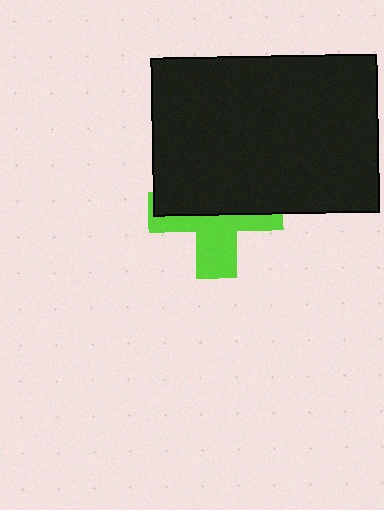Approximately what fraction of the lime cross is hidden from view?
Roughly 55% of the lime cross is hidden behind the black rectangle.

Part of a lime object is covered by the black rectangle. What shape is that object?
It is a cross.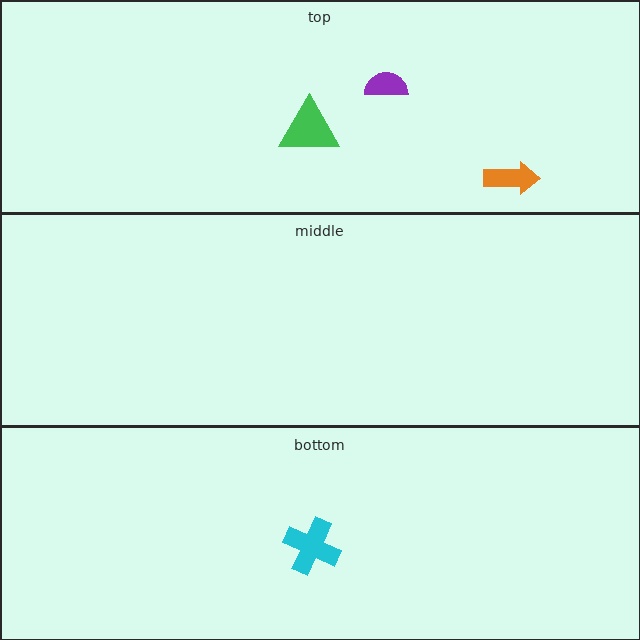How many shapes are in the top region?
3.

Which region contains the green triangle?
The top region.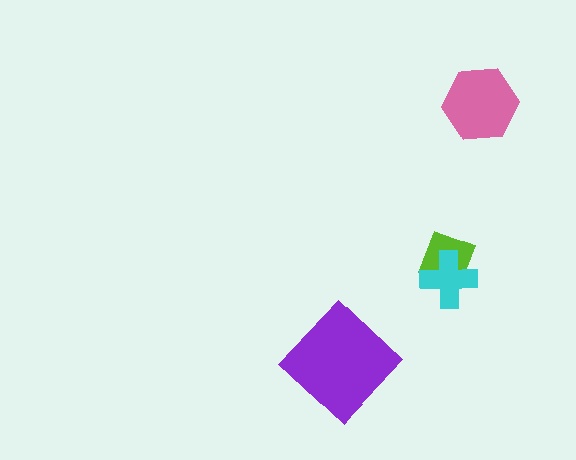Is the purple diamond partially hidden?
No, no other shape covers it.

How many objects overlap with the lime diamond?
1 object overlaps with the lime diamond.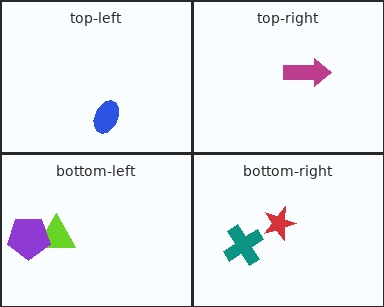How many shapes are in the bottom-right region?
2.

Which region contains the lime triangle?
The bottom-left region.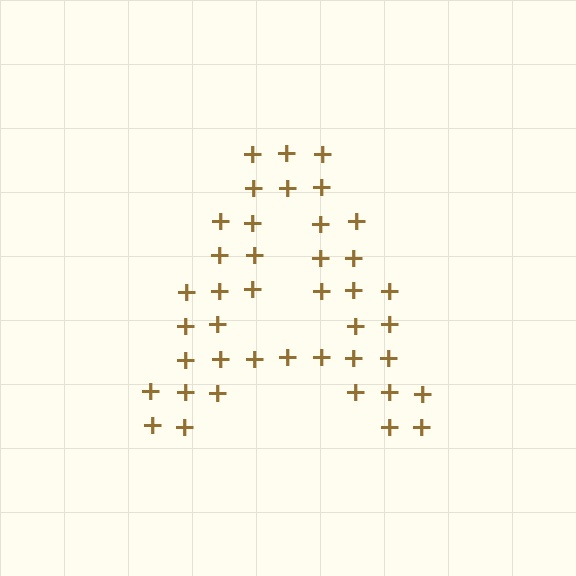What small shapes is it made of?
It is made of small plus signs.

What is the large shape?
The large shape is the letter A.